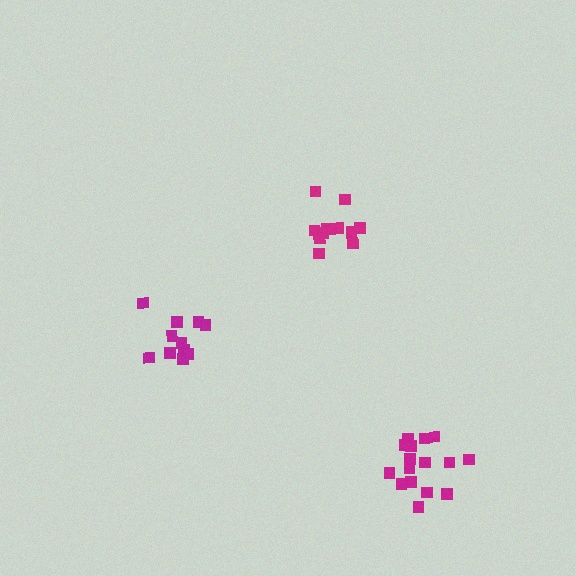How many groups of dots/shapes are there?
There are 3 groups.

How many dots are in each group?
Group 1: 11 dots, Group 2: 16 dots, Group 3: 11 dots (38 total).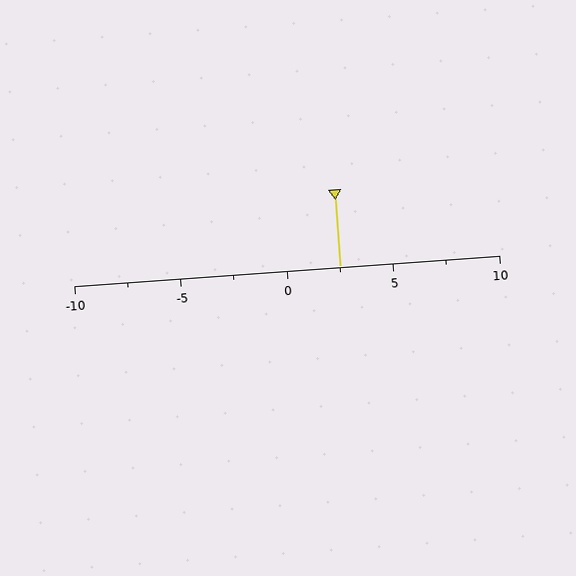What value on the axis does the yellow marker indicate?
The marker indicates approximately 2.5.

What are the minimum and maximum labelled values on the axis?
The axis runs from -10 to 10.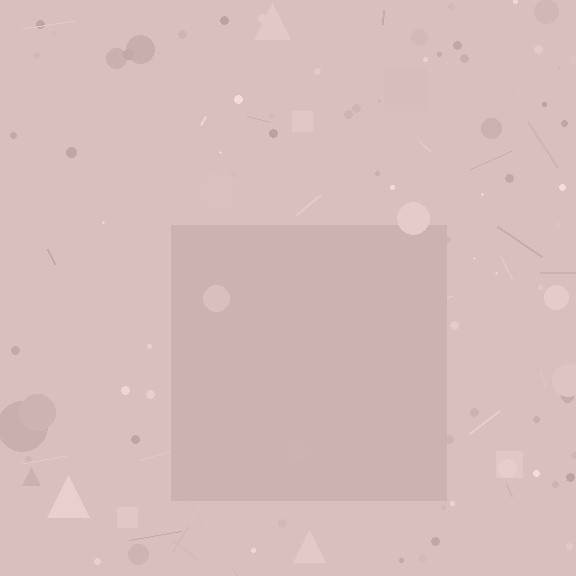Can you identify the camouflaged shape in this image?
The camouflaged shape is a square.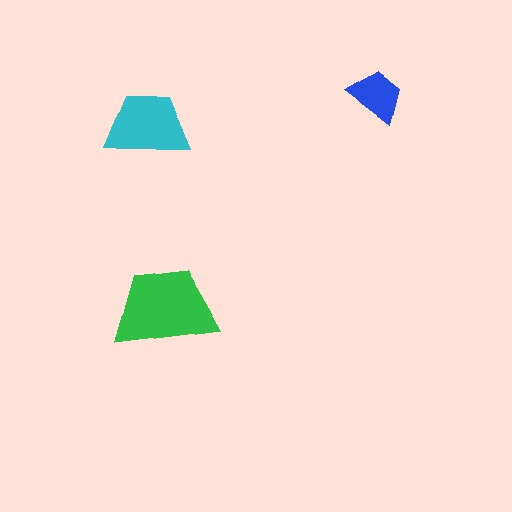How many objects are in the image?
There are 3 objects in the image.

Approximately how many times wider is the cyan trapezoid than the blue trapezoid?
About 1.5 times wider.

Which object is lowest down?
The green trapezoid is bottommost.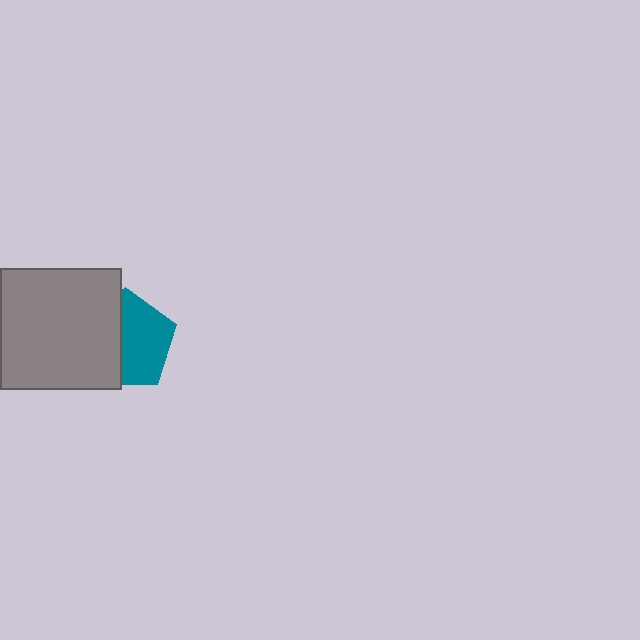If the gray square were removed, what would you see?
You would see the complete teal pentagon.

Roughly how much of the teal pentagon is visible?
About half of it is visible (roughly 56%).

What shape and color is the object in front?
The object in front is a gray square.